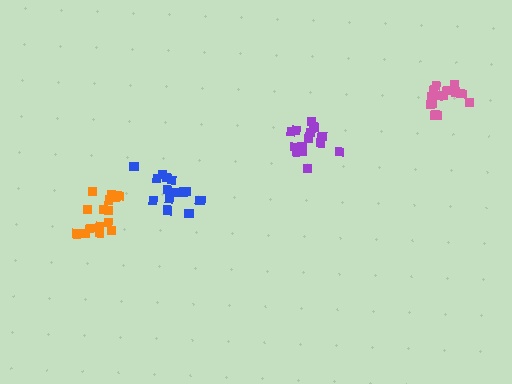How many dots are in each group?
Group 1: 16 dots, Group 2: 16 dots, Group 3: 16 dots, Group 4: 16 dots (64 total).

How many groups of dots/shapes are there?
There are 4 groups.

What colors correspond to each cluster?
The clusters are colored: orange, pink, purple, blue.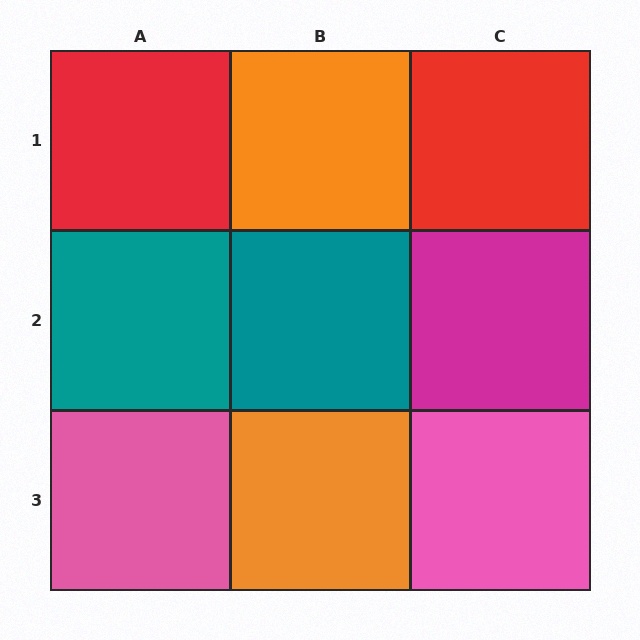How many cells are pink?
2 cells are pink.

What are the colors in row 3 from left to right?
Pink, orange, pink.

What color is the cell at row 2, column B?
Teal.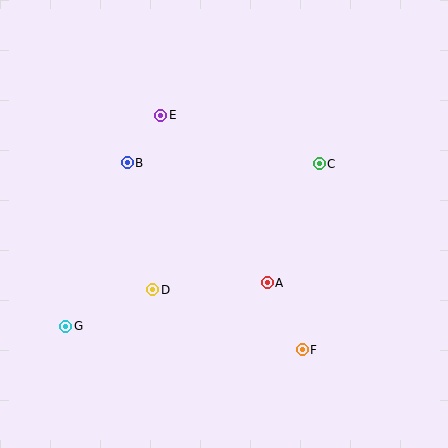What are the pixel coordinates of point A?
Point A is at (267, 283).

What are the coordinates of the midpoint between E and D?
The midpoint between E and D is at (157, 202).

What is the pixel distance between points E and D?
The distance between E and D is 174 pixels.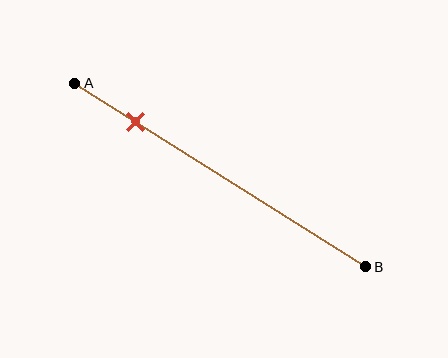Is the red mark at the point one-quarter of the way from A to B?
No, the mark is at about 20% from A, not at the 25% one-quarter point.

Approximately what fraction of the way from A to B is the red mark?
The red mark is approximately 20% of the way from A to B.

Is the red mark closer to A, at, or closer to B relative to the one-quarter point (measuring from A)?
The red mark is closer to point A than the one-quarter point of segment AB.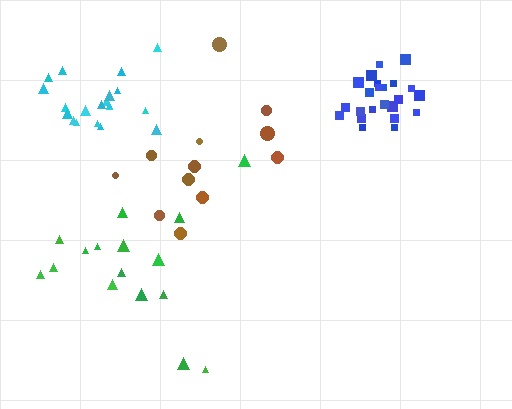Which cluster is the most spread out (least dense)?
Brown.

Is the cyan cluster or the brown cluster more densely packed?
Cyan.